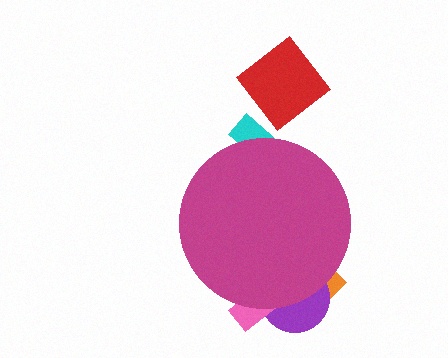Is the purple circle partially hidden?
Yes, the purple circle is partially hidden behind the magenta circle.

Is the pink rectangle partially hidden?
Yes, the pink rectangle is partially hidden behind the magenta circle.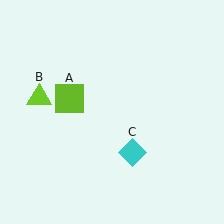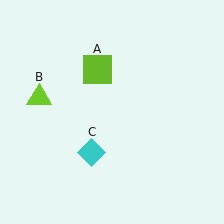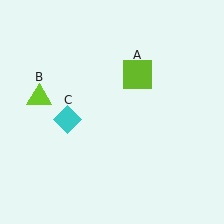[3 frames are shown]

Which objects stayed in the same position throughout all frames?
Lime triangle (object B) remained stationary.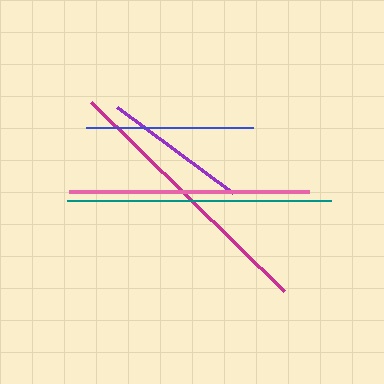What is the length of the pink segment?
The pink segment is approximately 240 pixels long.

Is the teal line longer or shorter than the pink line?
The teal line is longer than the pink line.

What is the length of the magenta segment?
The magenta segment is approximately 270 pixels long.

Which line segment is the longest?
The magenta line is the longest at approximately 270 pixels.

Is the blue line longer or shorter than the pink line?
The pink line is longer than the blue line.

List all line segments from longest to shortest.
From longest to shortest: magenta, teal, pink, blue, purple.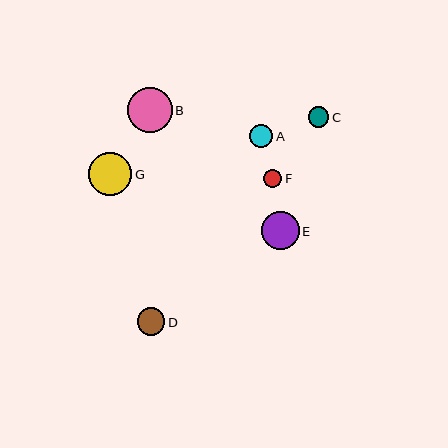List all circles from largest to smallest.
From largest to smallest: B, G, E, D, A, C, F.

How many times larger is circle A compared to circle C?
Circle A is approximately 1.1 times the size of circle C.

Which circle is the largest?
Circle B is the largest with a size of approximately 44 pixels.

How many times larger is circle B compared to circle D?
Circle B is approximately 1.6 times the size of circle D.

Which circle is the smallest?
Circle F is the smallest with a size of approximately 19 pixels.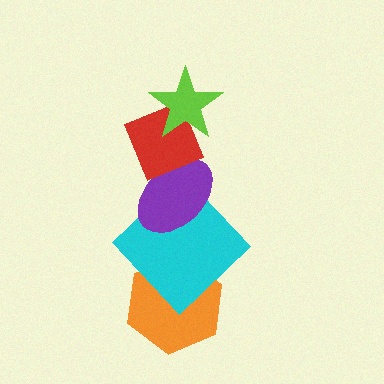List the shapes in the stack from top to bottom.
From top to bottom: the lime star, the red diamond, the purple ellipse, the cyan diamond, the orange hexagon.